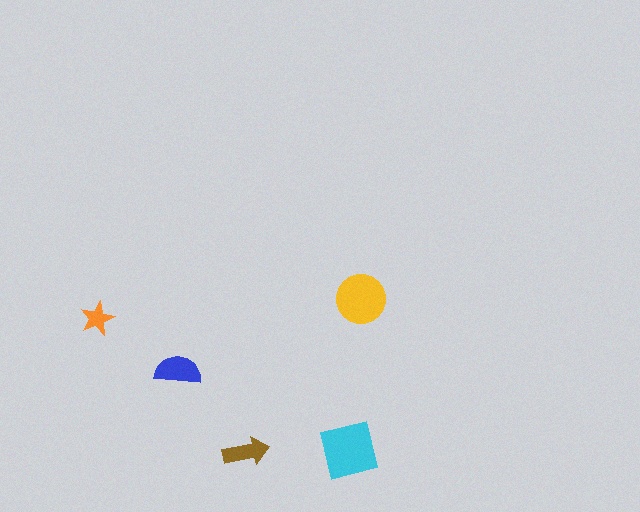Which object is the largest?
The cyan square.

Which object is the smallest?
The orange star.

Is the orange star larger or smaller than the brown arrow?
Smaller.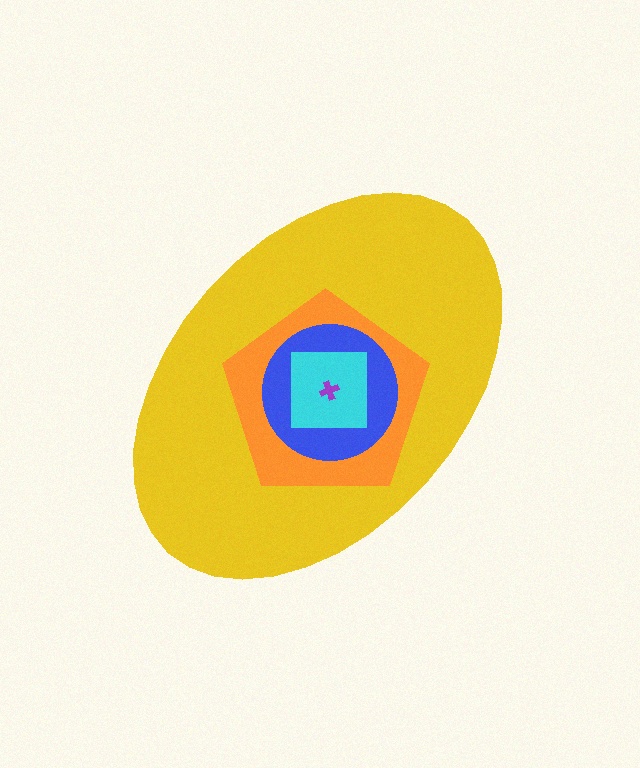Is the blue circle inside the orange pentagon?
Yes.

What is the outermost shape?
The yellow ellipse.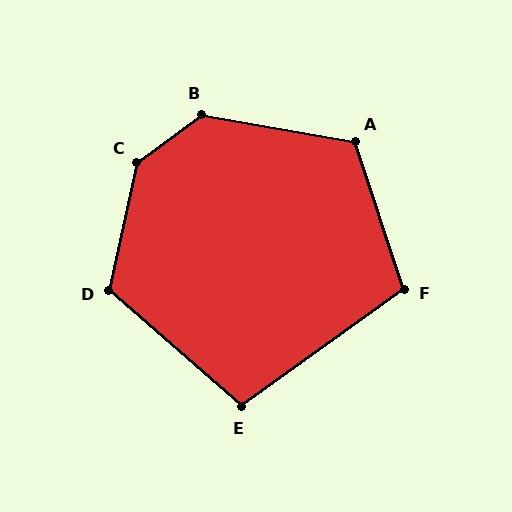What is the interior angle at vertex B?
Approximately 133 degrees (obtuse).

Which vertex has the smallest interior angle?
E, at approximately 103 degrees.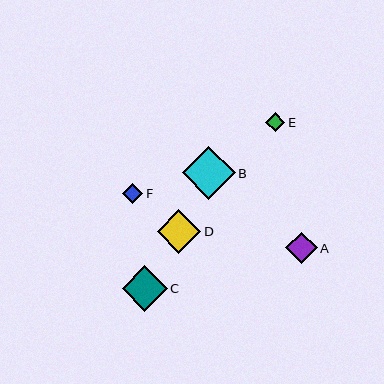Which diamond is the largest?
Diamond B is the largest with a size of approximately 53 pixels.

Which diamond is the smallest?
Diamond E is the smallest with a size of approximately 19 pixels.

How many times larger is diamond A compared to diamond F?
Diamond A is approximately 1.6 times the size of diamond F.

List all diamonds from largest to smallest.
From largest to smallest: B, C, D, A, F, E.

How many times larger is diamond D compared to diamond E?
Diamond D is approximately 2.3 times the size of diamond E.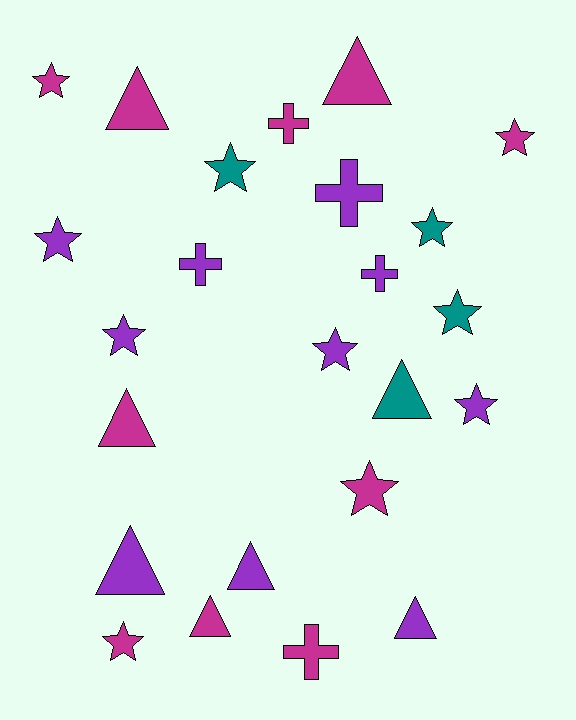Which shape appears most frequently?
Star, with 11 objects.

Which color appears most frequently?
Magenta, with 10 objects.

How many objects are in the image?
There are 24 objects.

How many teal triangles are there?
There is 1 teal triangle.